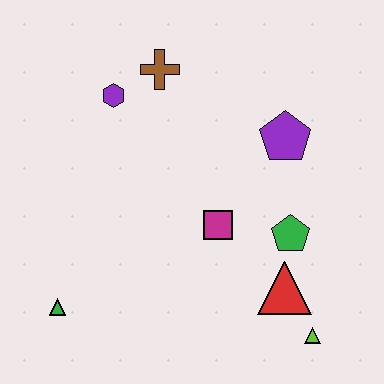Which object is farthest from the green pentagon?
The green triangle is farthest from the green pentagon.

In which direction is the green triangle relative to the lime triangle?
The green triangle is to the left of the lime triangle.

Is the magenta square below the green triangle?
No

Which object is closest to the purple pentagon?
The green pentagon is closest to the purple pentagon.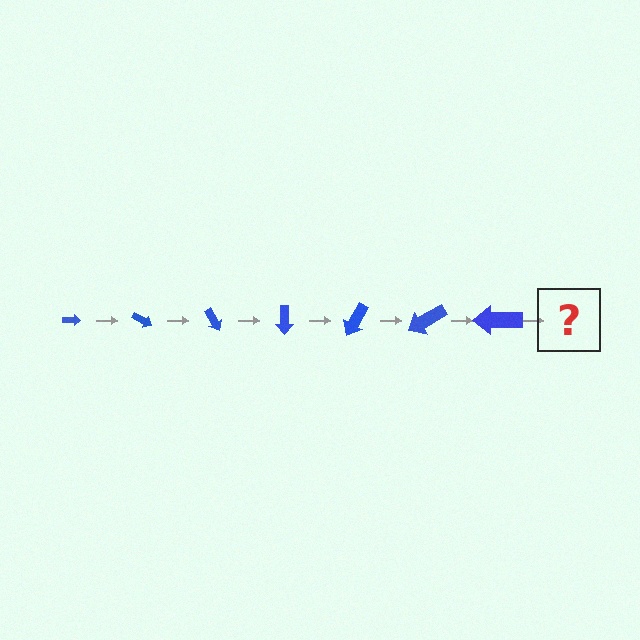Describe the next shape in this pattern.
It should be an arrow, larger than the previous one and rotated 210 degrees from the start.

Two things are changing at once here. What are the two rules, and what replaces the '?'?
The two rules are that the arrow grows larger each step and it rotates 30 degrees each step. The '?' should be an arrow, larger than the previous one and rotated 210 degrees from the start.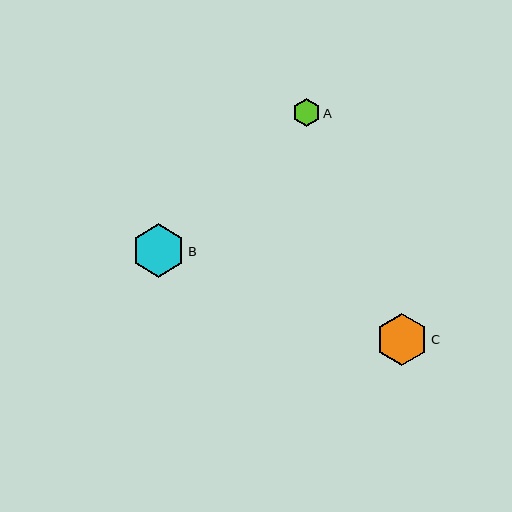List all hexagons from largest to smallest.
From largest to smallest: B, C, A.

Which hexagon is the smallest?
Hexagon A is the smallest with a size of approximately 28 pixels.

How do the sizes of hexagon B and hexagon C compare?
Hexagon B and hexagon C are approximately the same size.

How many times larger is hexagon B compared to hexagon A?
Hexagon B is approximately 1.9 times the size of hexagon A.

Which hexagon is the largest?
Hexagon B is the largest with a size of approximately 53 pixels.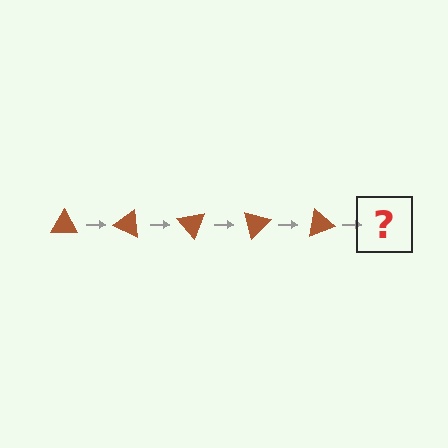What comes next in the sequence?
The next element should be a brown triangle rotated 125 degrees.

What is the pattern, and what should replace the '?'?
The pattern is that the triangle rotates 25 degrees each step. The '?' should be a brown triangle rotated 125 degrees.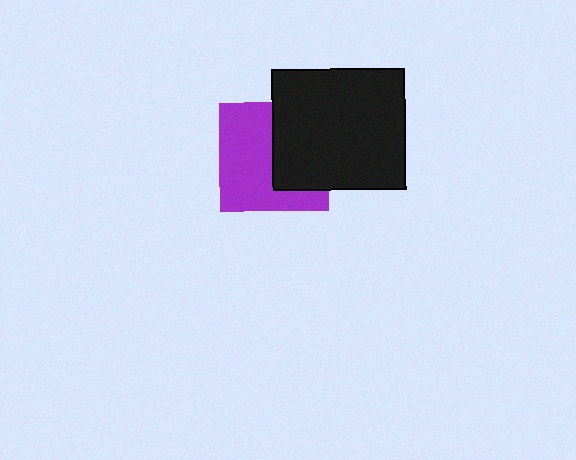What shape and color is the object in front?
The object in front is a black rectangle.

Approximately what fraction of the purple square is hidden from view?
Roughly 42% of the purple square is hidden behind the black rectangle.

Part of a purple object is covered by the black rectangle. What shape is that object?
It is a square.